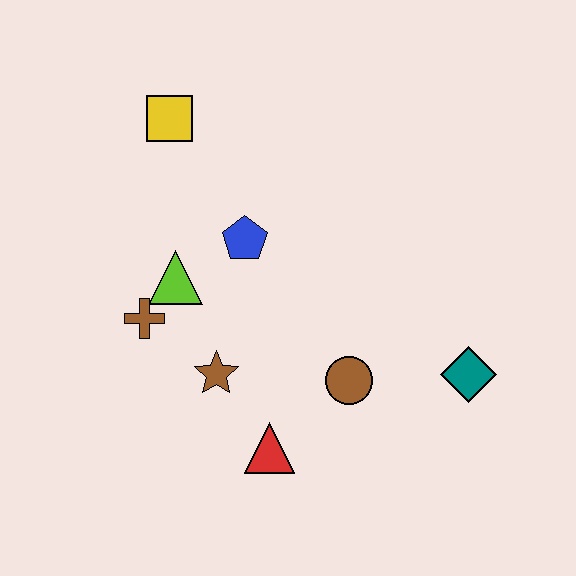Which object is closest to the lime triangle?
The brown cross is closest to the lime triangle.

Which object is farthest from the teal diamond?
The yellow square is farthest from the teal diamond.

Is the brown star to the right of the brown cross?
Yes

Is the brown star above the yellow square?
No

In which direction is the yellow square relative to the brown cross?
The yellow square is above the brown cross.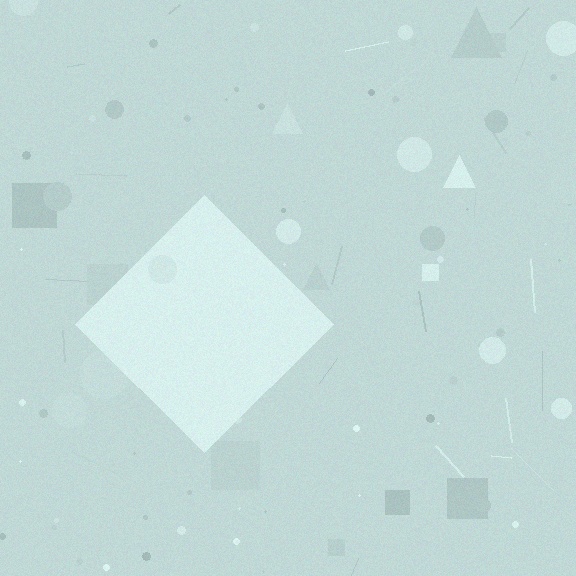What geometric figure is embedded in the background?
A diamond is embedded in the background.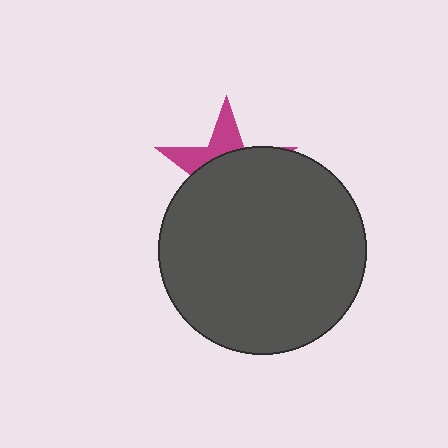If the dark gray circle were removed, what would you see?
You would see the complete magenta star.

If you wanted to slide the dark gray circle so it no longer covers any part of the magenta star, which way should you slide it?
Slide it down — that is the most direct way to separate the two shapes.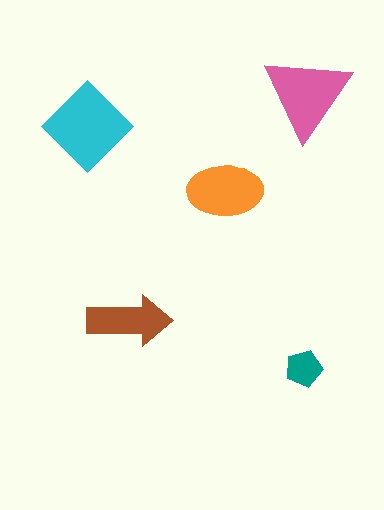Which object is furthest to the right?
The pink triangle is rightmost.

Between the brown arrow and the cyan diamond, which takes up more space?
The cyan diamond.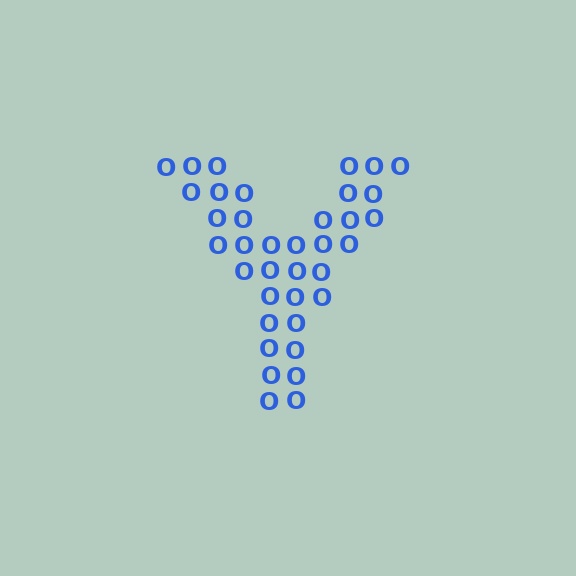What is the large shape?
The large shape is the letter Y.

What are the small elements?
The small elements are letter O's.